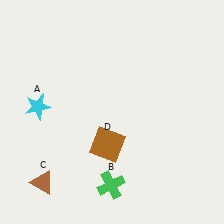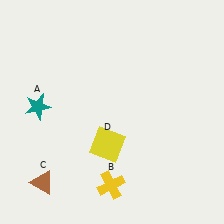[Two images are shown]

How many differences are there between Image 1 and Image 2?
There are 3 differences between the two images.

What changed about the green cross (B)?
In Image 1, B is green. In Image 2, it changed to yellow.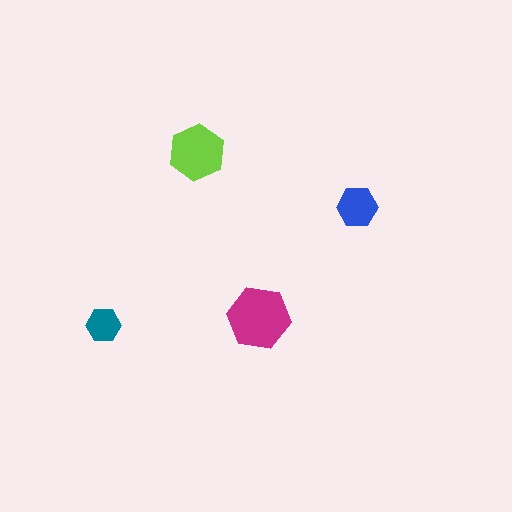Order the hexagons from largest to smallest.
the magenta one, the lime one, the blue one, the teal one.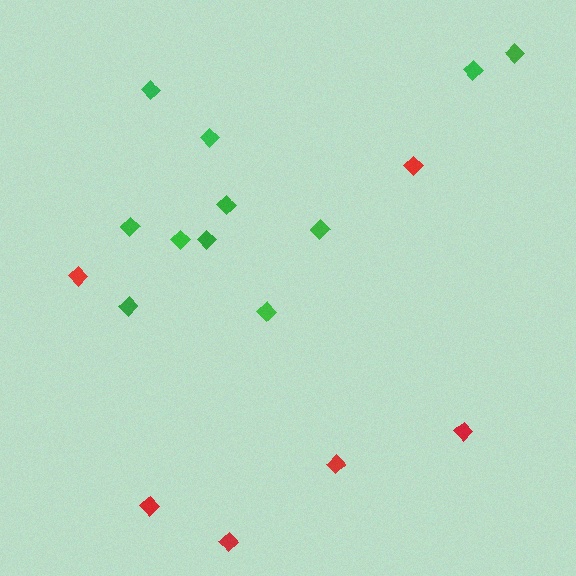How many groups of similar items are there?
There are 2 groups: one group of red diamonds (6) and one group of green diamonds (11).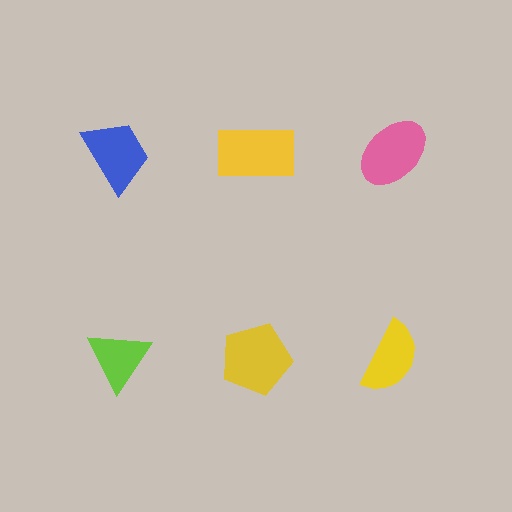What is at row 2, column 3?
A yellow semicircle.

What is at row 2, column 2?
A yellow pentagon.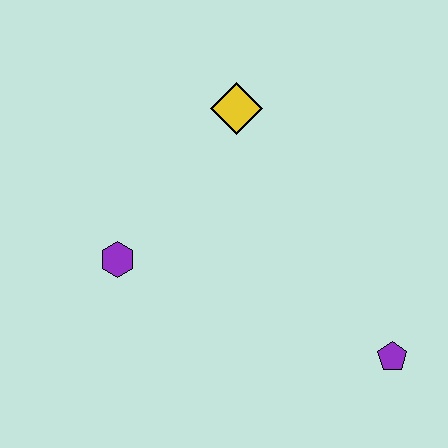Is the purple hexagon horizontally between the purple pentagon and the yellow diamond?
No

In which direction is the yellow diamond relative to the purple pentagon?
The yellow diamond is above the purple pentagon.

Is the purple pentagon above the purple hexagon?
No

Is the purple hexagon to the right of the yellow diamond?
No